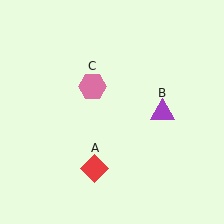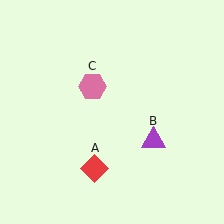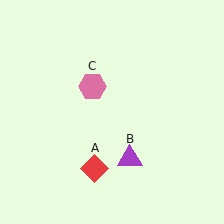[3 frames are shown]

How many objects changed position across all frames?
1 object changed position: purple triangle (object B).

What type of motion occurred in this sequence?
The purple triangle (object B) rotated clockwise around the center of the scene.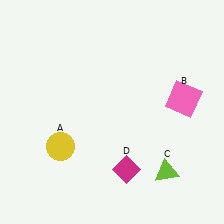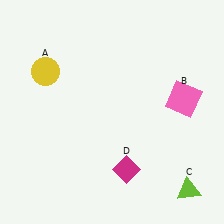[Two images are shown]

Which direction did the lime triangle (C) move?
The lime triangle (C) moved right.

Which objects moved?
The objects that moved are: the yellow circle (A), the lime triangle (C).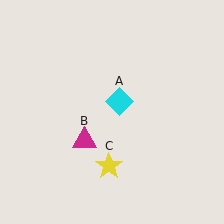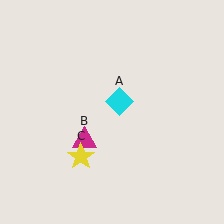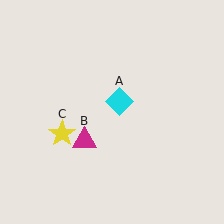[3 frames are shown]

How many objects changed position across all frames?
1 object changed position: yellow star (object C).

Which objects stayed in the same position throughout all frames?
Cyan diamond (object A) and magenta triangle (object B) remained stationary.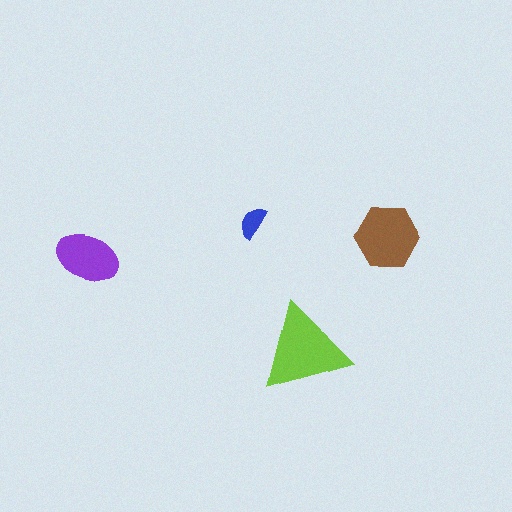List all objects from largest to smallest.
The lime triangle, the brown hexagon, the purple ellipse, the blue semicircle.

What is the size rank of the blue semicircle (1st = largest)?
4th.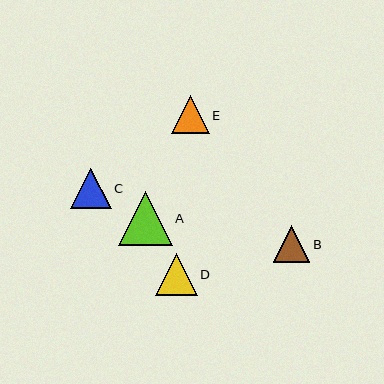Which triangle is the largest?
Triangle A is the largest with a size of approximately 54 pixels.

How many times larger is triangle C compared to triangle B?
Triangle C is approximately 1.1 times the size of triangle B.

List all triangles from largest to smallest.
From largest to smallest: A, D, C, E, B.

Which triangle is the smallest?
Triangle B is the smallest with a size of approximately 37 pixels.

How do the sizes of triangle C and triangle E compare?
Triangle C and triangle E are approximately the same size.